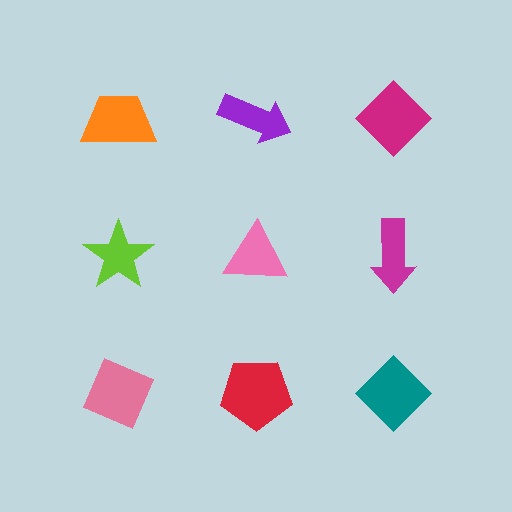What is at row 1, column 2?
A purple arrow.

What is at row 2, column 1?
A lime star.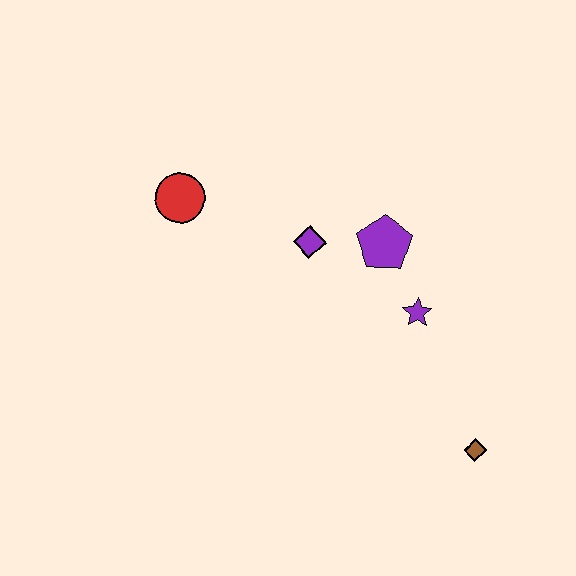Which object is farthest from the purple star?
The red circle is farthest from the purple star.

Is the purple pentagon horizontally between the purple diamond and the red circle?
No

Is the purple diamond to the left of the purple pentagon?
Yes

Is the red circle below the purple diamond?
No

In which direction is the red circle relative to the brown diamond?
The red circle is to the left of the brown diamond.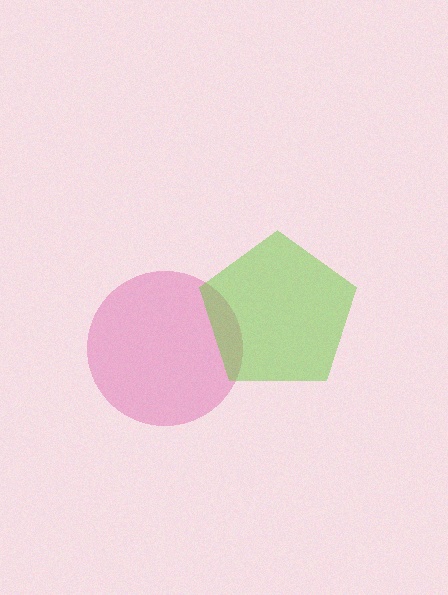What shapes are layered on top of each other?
The layered shapes are: a pink circle, a lime pentagon.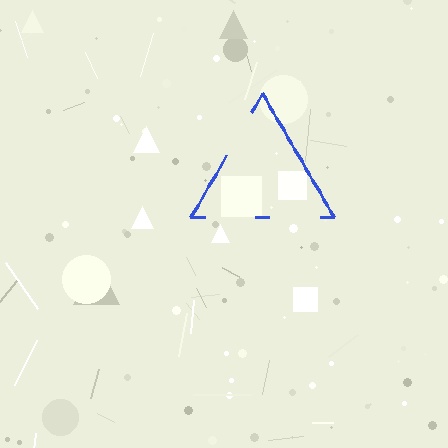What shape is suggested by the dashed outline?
The dashed outline suggests a triangle.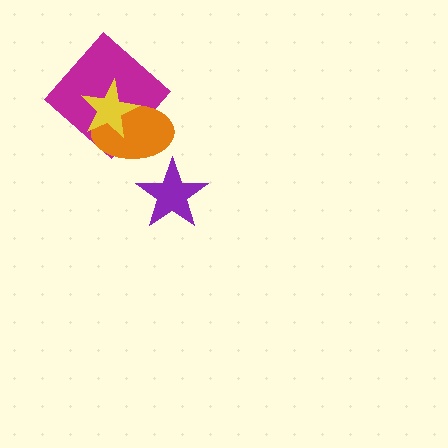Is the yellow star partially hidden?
No, no other shape covers it.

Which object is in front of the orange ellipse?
The yellow star is in front of the orange ellipse.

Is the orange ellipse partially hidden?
Yes, it is partially covered by another shape.